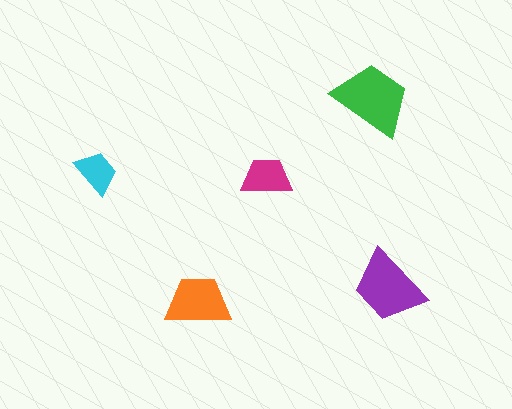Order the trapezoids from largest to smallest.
the green one, the purple one, the orange one, the magenta one, the cyan one.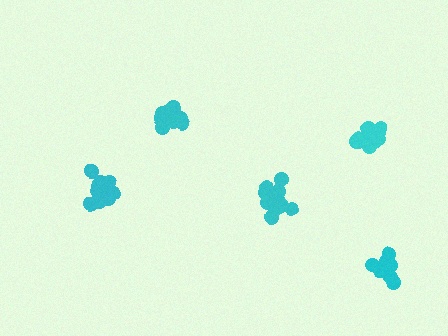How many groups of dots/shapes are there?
There are 5 groups.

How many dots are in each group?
Group 1: 11 dots, Group 2: 15 dots, Group 3: 13 dots, Group 4: 16 dots, Group 5: 17 dots (72 total).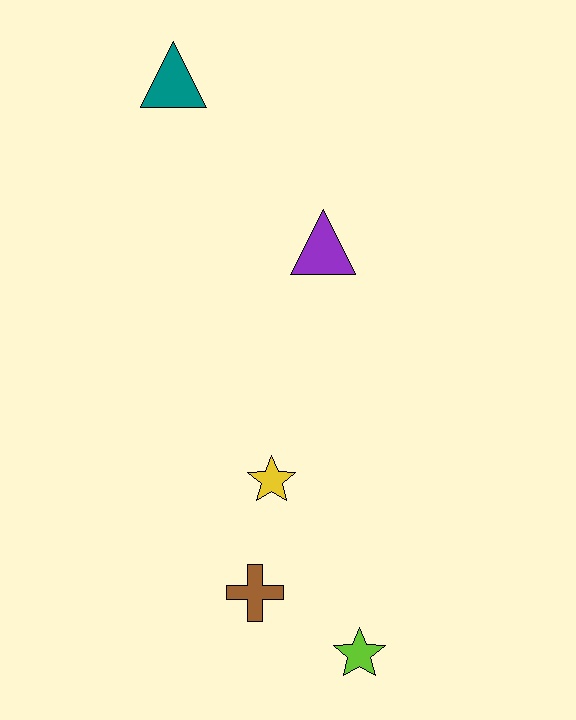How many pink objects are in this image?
There are no pink objects.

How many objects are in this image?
There are 5 objects.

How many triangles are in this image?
There are 2 triangles.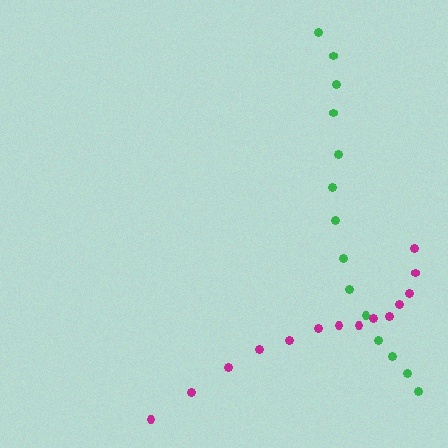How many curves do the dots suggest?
There are 2 distinct paths.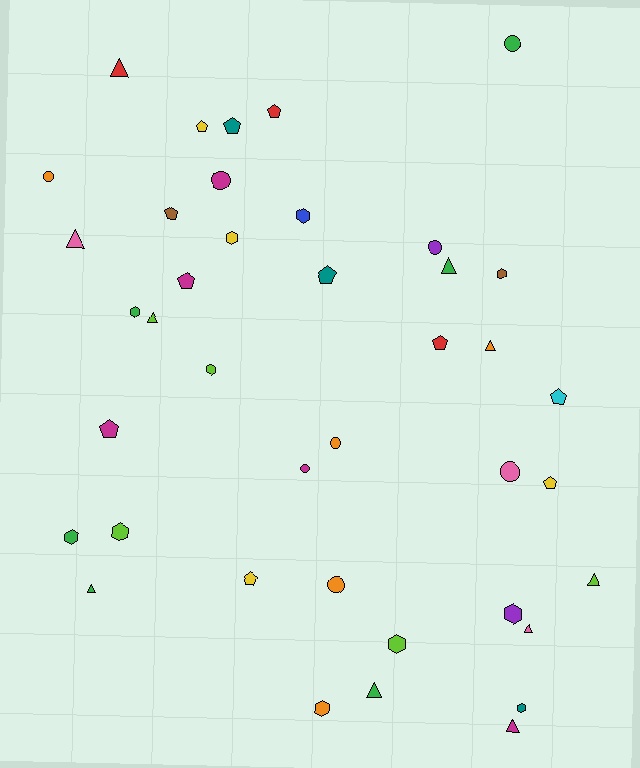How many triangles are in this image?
There are 10 triangles.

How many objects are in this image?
There are 40 objects.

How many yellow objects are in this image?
There are 4 yellow objects.